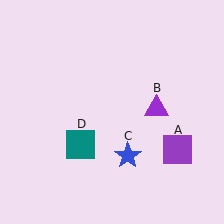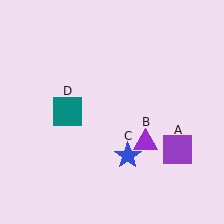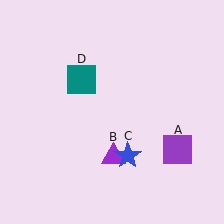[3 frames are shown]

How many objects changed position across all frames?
2 objects changed position: purple triangle (object B), teal square (object D).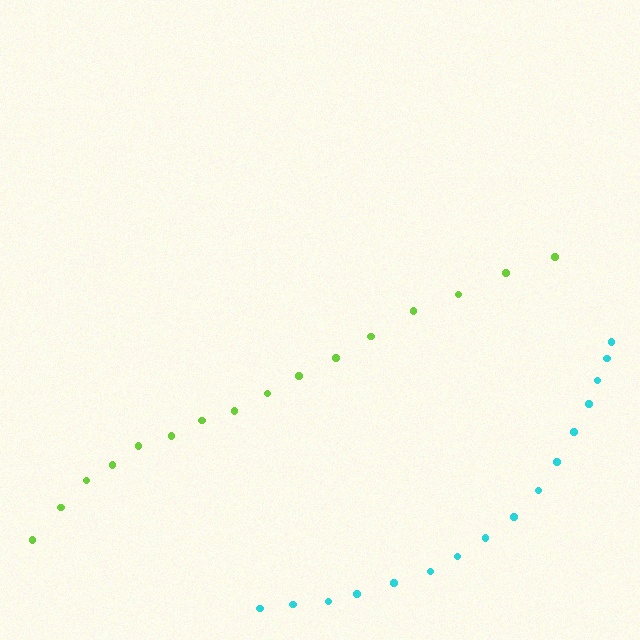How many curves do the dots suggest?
There are 2 distinct paths.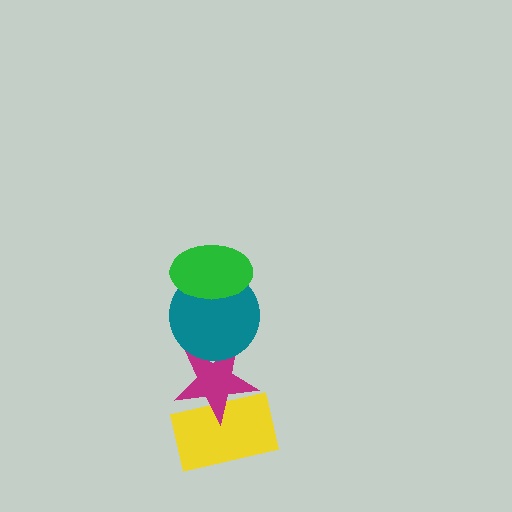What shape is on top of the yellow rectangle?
The magenta star is on top of the yellow rectangle.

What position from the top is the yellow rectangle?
The yellow rectangle is 4th from the top.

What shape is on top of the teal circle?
The green ellipse is on top of the teal circle.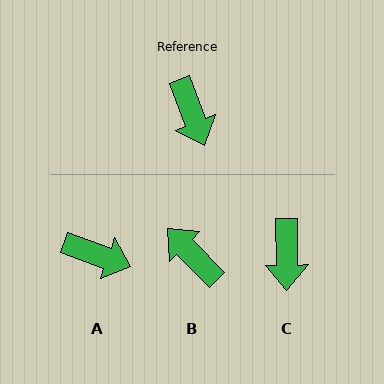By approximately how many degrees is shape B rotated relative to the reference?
Approximately 157 degrees clockwise.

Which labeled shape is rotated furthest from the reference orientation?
B, about 157 degrees away.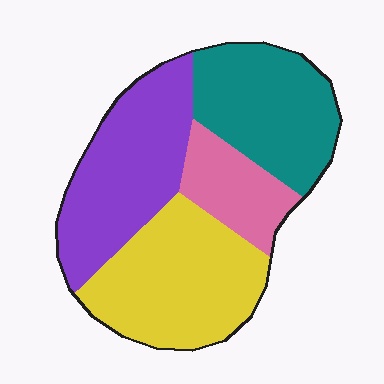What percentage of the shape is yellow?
Yellow covers 31% of the shape.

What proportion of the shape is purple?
Purple covers around 30% of the shape.